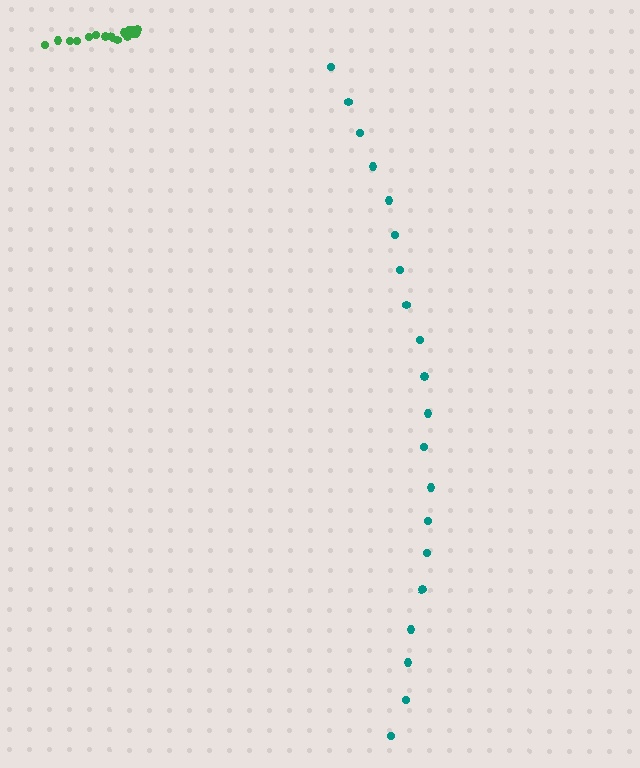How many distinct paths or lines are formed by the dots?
There are 2 distinct paths.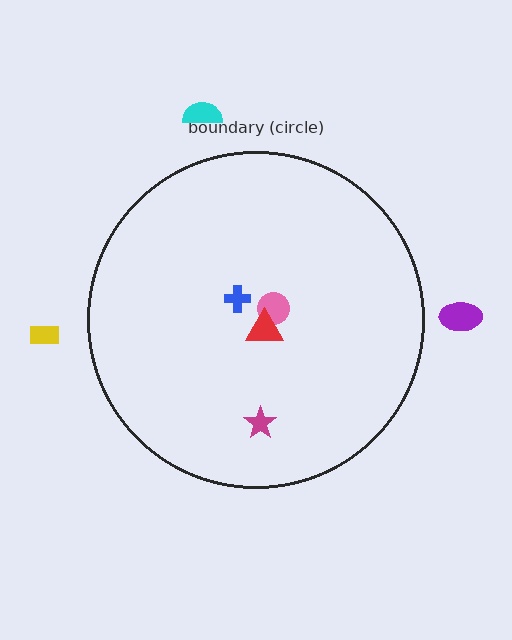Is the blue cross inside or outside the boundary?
Inside.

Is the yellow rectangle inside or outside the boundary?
Outside.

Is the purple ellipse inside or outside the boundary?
Outside.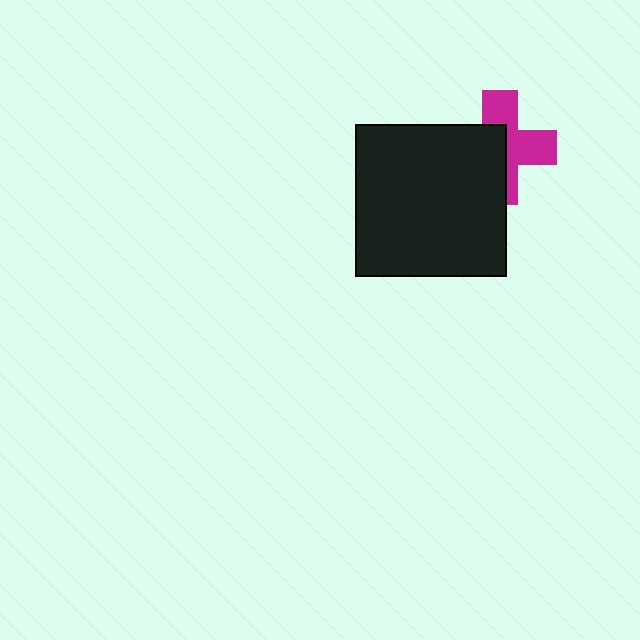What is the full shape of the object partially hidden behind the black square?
The partially hidden object is a magenta cross.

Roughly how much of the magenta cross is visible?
About half of it is visible (roughly 50%).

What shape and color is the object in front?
The object in front is a black square.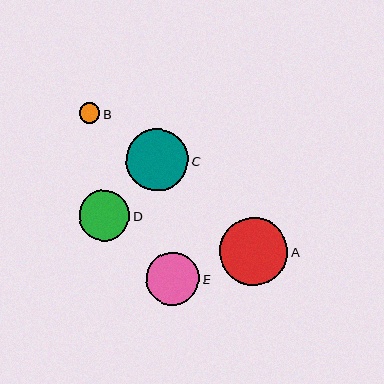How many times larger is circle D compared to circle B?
Circle D is approximately 2.4 times the size of circle B.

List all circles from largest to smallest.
From largest to smallest: A, C, E, D, B.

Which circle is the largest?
Circle A is the largest with a size of approximately 69 pixels.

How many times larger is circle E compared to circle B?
Circle E is approximately 2.5 times the size of circle B.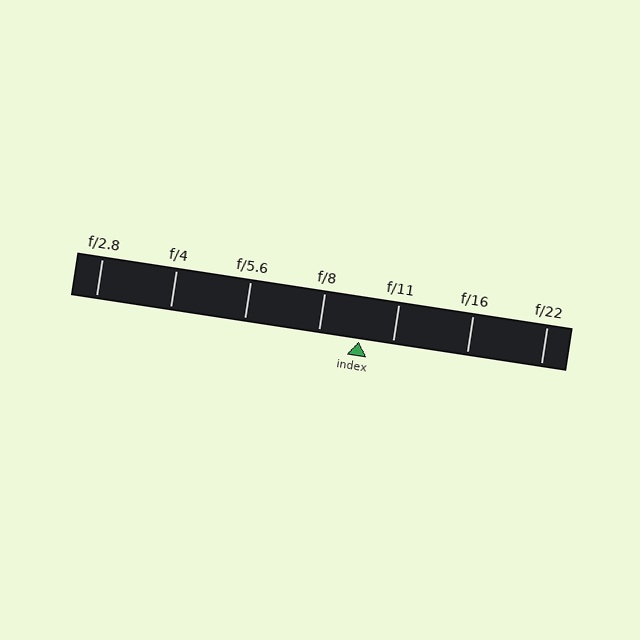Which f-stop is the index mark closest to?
The index mark is closest to f/11.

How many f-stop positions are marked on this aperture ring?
There are 7 f-stop positions marked.